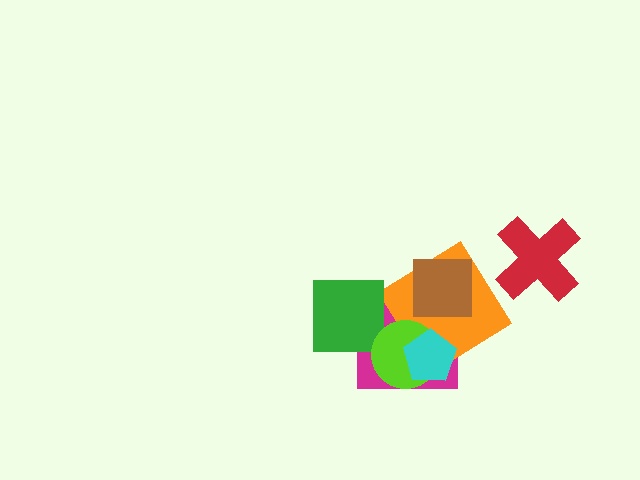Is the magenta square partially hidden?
Yes, it is partially covered by another shape.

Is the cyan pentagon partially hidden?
No, no other shape covers it.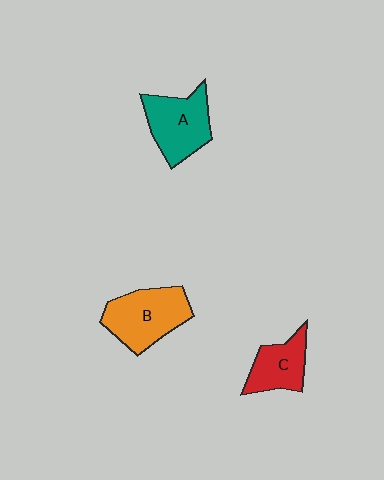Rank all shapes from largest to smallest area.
From largest to smallest: B (orange), A (teal), C (red).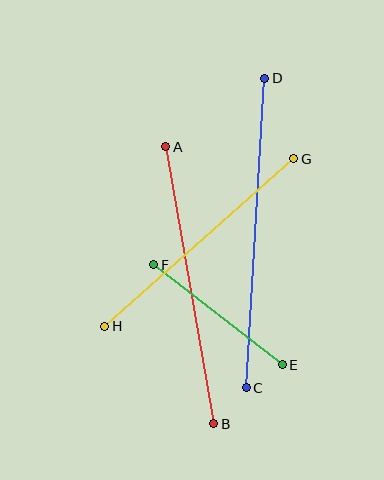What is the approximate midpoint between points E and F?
The midpoint is at approximately (218, 315) pixels.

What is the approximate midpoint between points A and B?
The midpoint is at approximately (190, 285) pixels.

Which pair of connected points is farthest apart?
Points C and D are farthest apart.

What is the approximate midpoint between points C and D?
The midpoint is at approximately (255, 233) pixels.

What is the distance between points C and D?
The distance is approximately 310 pixels.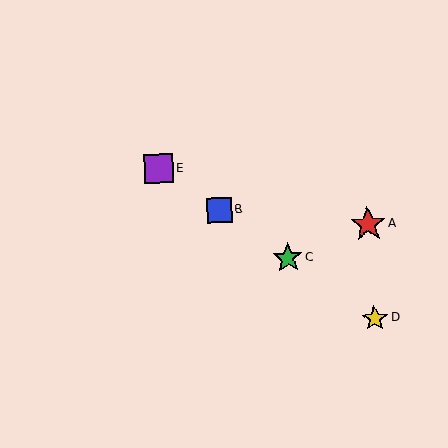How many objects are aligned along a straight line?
4 objects (B, C, D, E) are aligned along a straight line.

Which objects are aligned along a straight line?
Objects B, C, D, E are aligned along a straight line.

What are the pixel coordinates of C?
Object C is at (288, 258).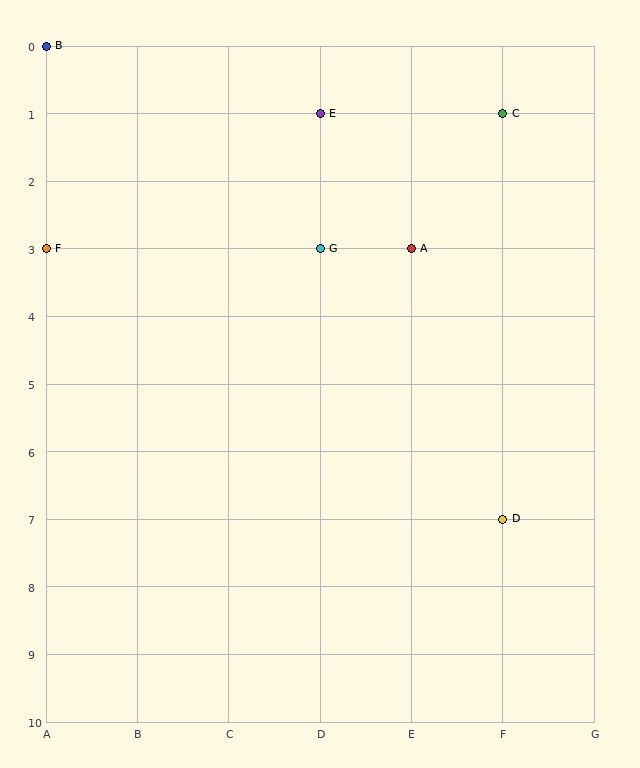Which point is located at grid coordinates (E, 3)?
Point A is at (E, 3).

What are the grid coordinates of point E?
Point E is at grid coordinates (D, 1).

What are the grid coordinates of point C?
Point C is at grid coordinates (F, 1).